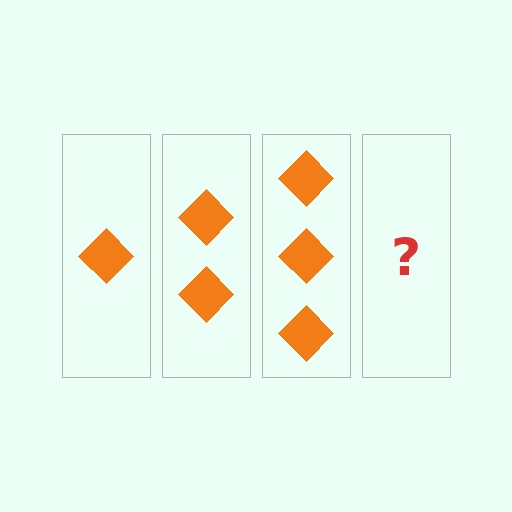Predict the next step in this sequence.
The next step is 4 diamonds.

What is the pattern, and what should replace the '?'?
The pattern is that each step adds one more diamond. The '?' should be 4 diamonds.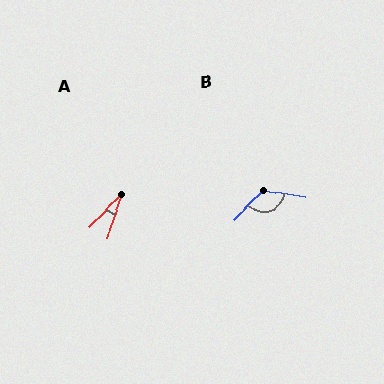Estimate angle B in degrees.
Approximately 127 degrees.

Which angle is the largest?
B, at approximately 127 degrees.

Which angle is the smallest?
A, at approximately 27 degrees.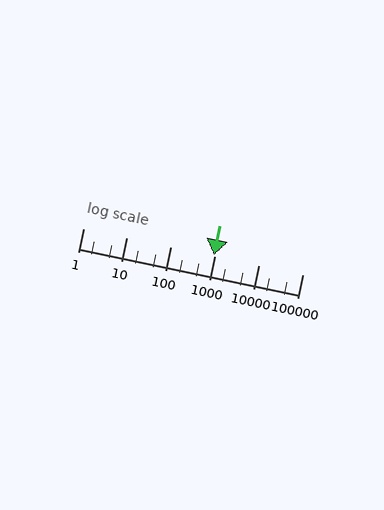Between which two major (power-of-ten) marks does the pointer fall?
The pointer is between 100 and 1000.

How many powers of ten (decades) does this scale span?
The scale spans 5 decades, from 1 to 100000.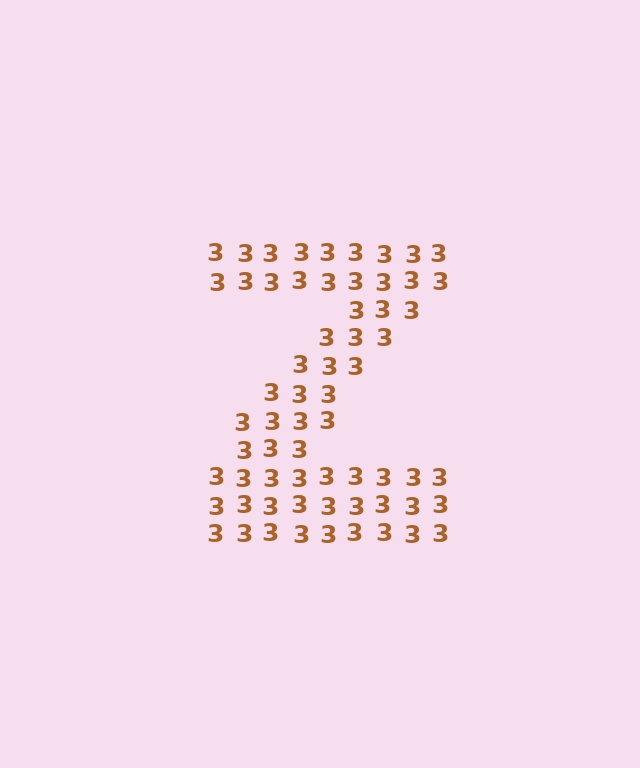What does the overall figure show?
The overall figure shows the letter Z.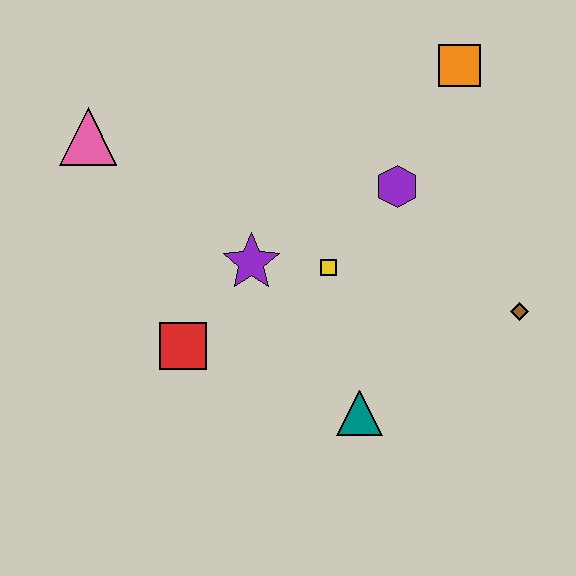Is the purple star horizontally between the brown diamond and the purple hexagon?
No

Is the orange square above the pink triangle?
Yes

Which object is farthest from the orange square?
The red square is farthest from the orange square.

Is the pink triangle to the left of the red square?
Yes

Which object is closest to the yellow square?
The purple star is closest to the yellow square.